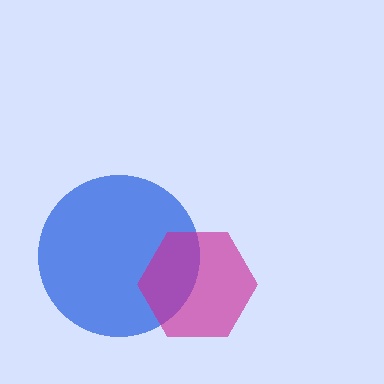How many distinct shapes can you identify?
There are 2 distinct shapes: a blue circle, a magenta hexagon.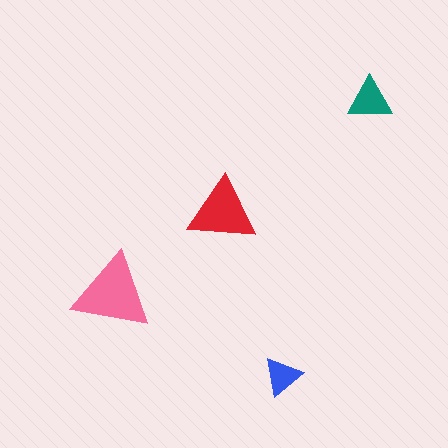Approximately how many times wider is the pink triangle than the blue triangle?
About 2 times wider.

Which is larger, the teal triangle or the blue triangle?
The teal one.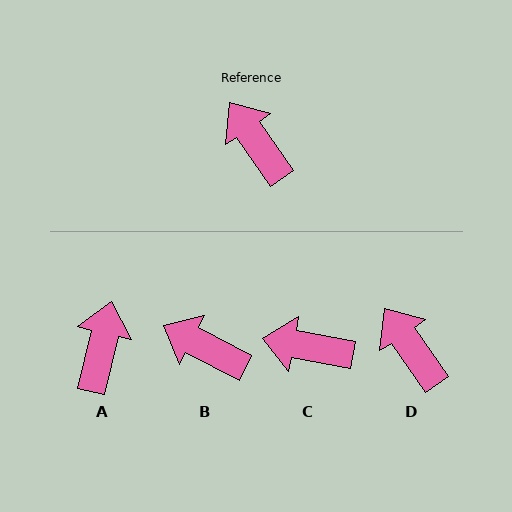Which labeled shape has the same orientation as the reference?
D.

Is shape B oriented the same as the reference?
No, it is off by about 28 degrees.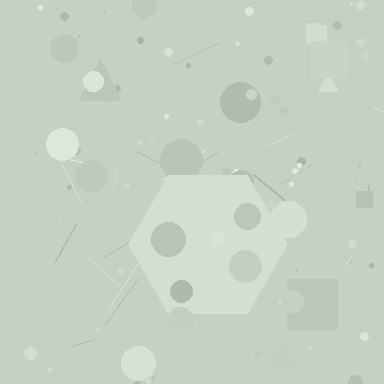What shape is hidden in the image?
A hexagon is hidden in the image.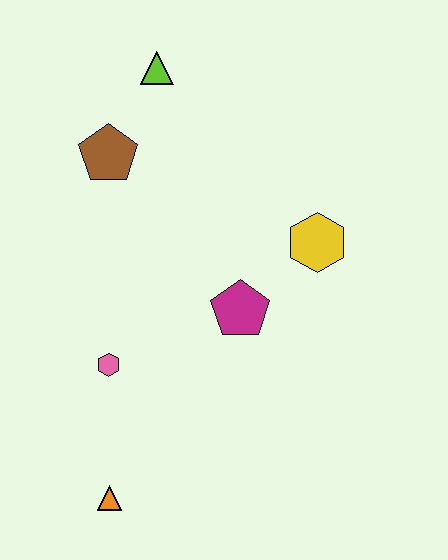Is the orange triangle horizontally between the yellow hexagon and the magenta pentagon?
No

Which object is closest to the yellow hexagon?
The magenta pentagon is closest to the yellow hexagon.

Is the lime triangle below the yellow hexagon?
No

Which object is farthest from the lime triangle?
The orange triangle is farthest from the lime triangle.